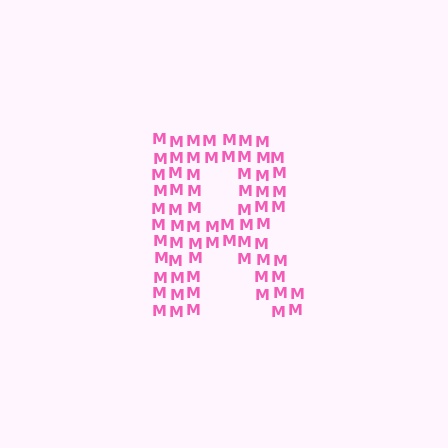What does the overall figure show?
The overall figure shows the letter R.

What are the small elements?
The small elements are letter M's.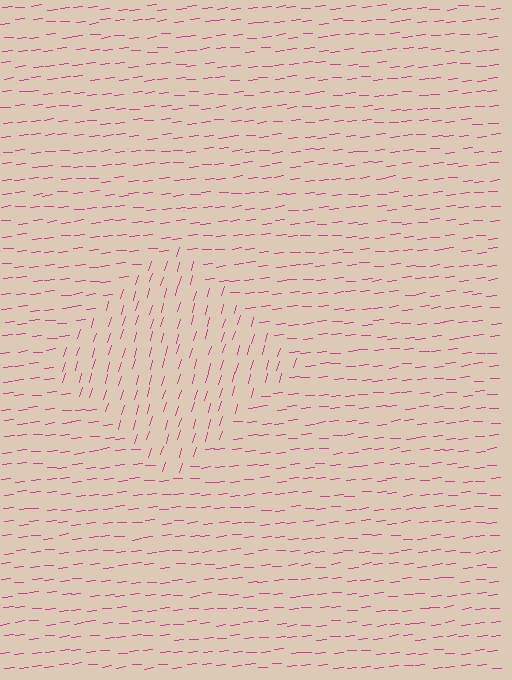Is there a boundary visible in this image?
Yes, there is a texture boundary formed by a change in line orientation.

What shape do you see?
I see a diamond.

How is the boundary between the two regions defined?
The boundary is defined purely by a change in line orientation (approximately 69 degrees difference). All lines are the same color and thickness.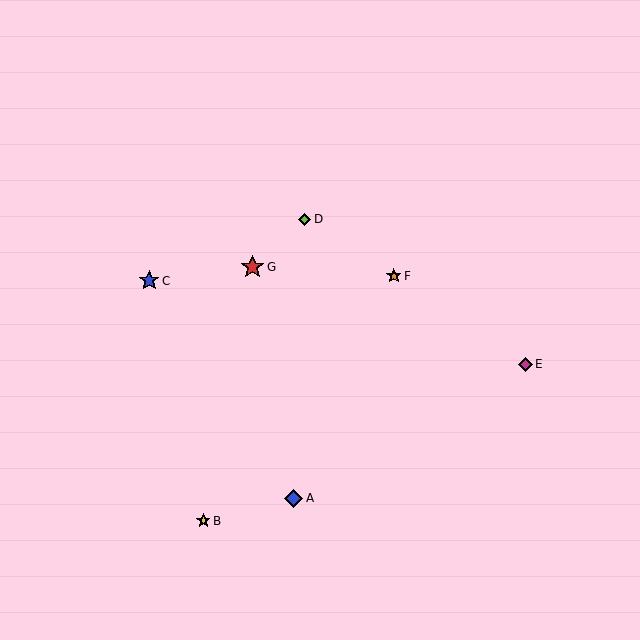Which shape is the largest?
The red star (labeled G) is the largest.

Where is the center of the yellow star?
The center of the yellow star is at (203, 521).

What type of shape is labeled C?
Shape C is a blue star.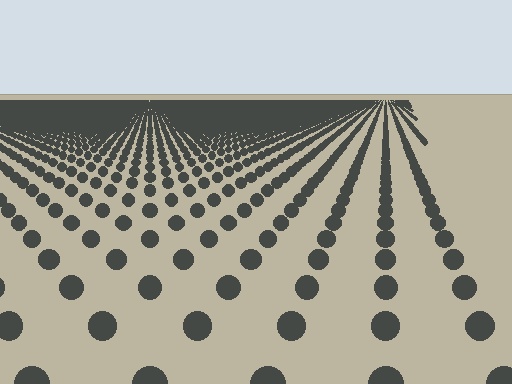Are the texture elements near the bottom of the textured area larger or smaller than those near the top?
Larger. Near the bottom, elements are closer to the viewer and appear at a bigger on-screen size.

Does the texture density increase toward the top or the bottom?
Density increases toward the top.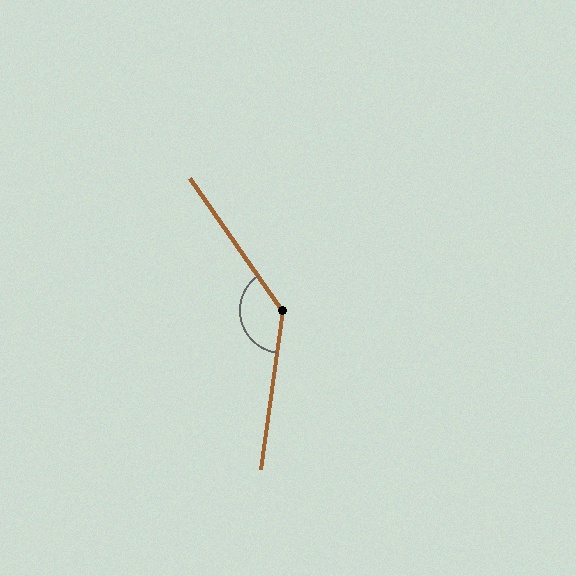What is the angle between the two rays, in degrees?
Approximately 137 degrees.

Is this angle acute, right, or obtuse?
It is obtuse.